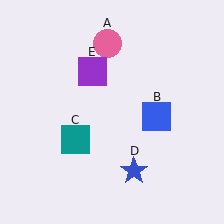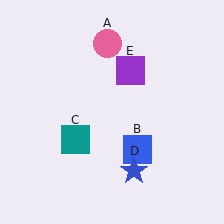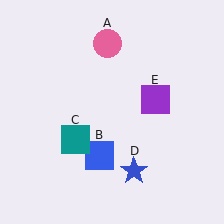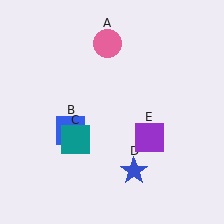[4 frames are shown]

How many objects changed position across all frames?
2 objects changed position: blue square (object B), purple square (object E).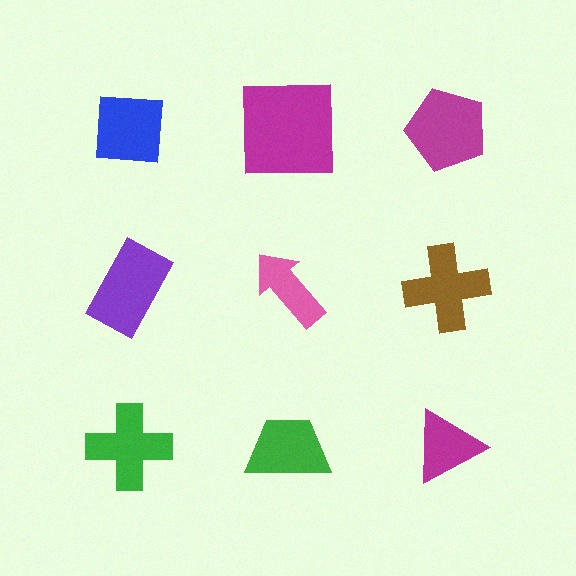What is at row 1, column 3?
A magenta pentagon.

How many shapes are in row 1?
3 shapes.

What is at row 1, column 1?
A blue square.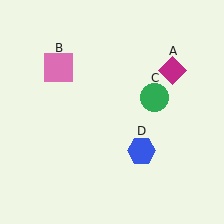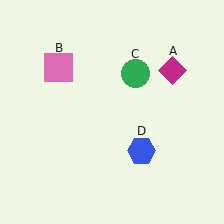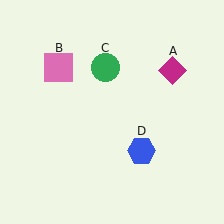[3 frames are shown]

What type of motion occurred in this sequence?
The green circle (object C) rotated counterclockwise around the center of the scene.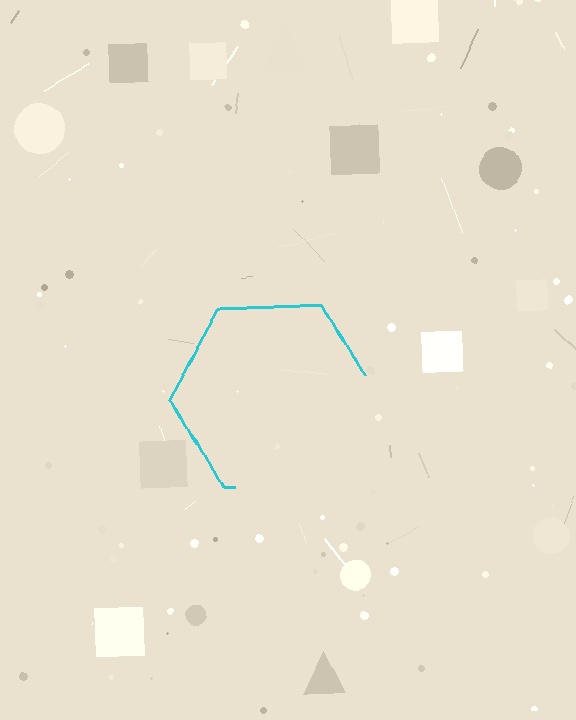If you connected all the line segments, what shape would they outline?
They would outline a hexagon.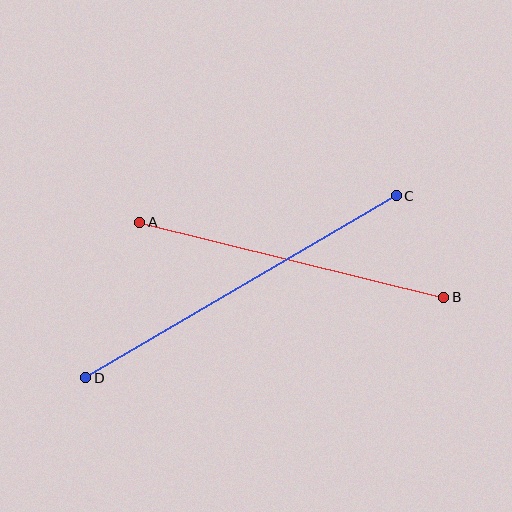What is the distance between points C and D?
The distance is approximately 360 pixels.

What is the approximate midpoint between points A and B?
The midpoint is at approximately (292, 260) pixels.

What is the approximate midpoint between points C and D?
The midpoint is at approximately (241, 287) pixels.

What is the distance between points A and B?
The distance is approximately 313 pixels.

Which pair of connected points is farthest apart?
Points C and D are farthest apart.